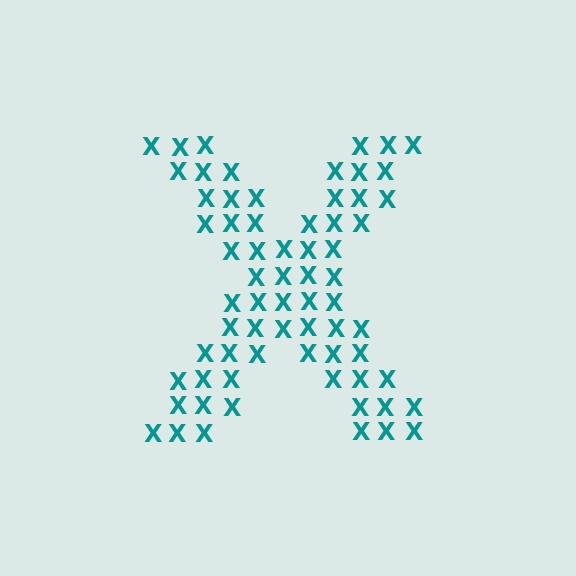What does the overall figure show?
The overall figure shows the letter X.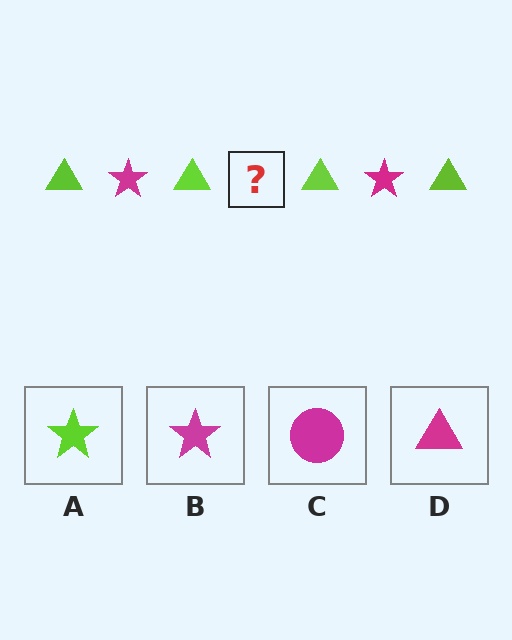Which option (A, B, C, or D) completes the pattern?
B.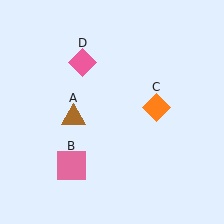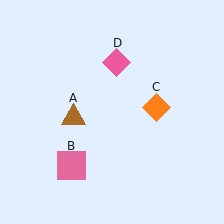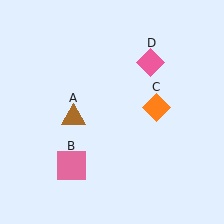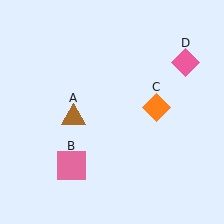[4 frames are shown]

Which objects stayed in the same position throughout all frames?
Brown triangle (object A) and pink square (object B) and orange diamond (object C) remained stationary.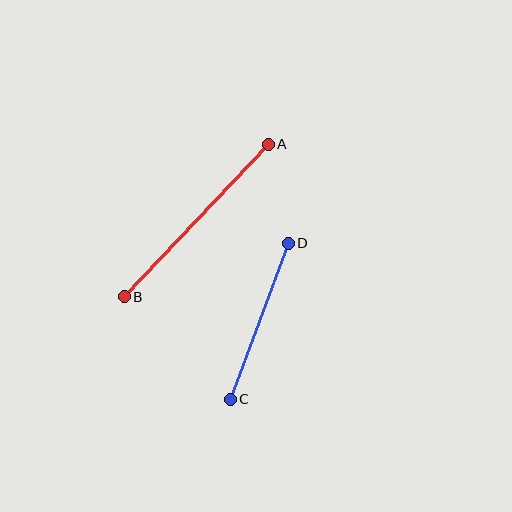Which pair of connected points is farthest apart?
Points A and B are farthest apart.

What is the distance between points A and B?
The distance is approximately 210 pixels.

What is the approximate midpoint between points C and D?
The midpoint is at approximately (259, 321) pixels.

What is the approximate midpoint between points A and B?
The midpoint is at approximately (196, 221) pixels.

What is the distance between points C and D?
The distance is approximately 166 pixels.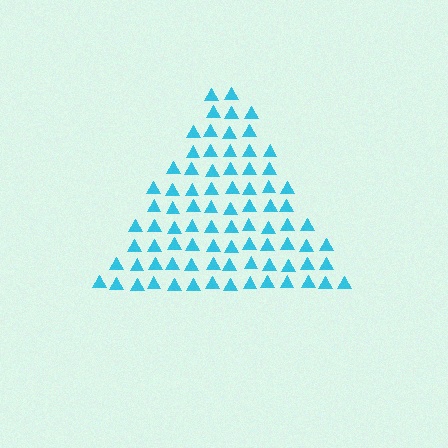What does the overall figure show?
The overall figure shows a triangle.